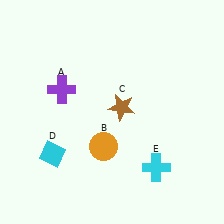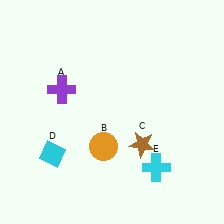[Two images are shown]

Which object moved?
The brown star (C) moved down.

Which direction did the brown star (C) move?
The brown star (C) moved down.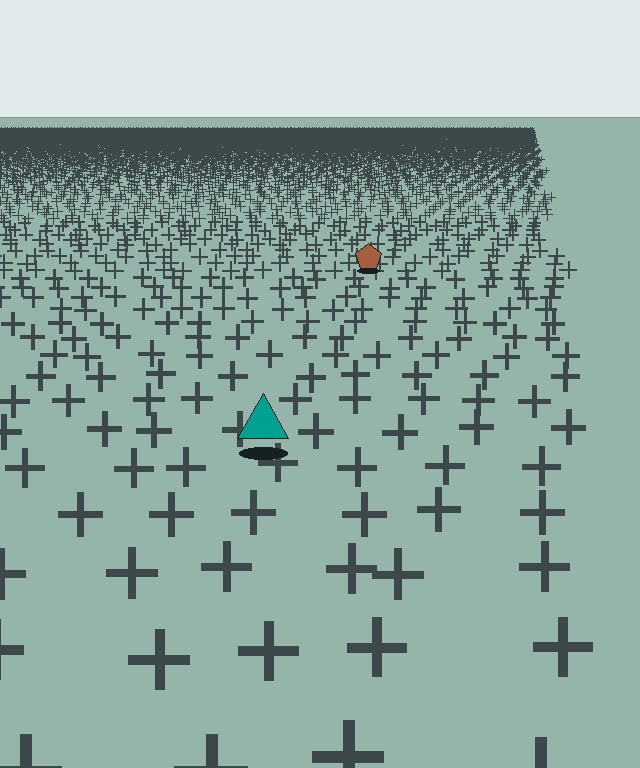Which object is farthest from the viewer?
The brown pentagon is farthest from the viewer. It appears smaller and the ground texture around it is denser.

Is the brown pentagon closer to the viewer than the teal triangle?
No. The teal triangle is closer — you can tell from the texture gradient: the ground texture is coarser near it.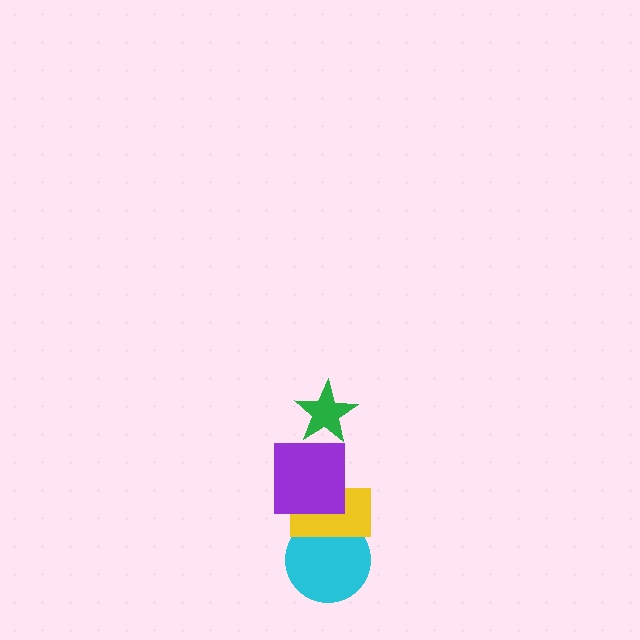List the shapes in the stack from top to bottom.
From top to bottom: the green star, the purple square, the yellow rectangle, the cyan circle.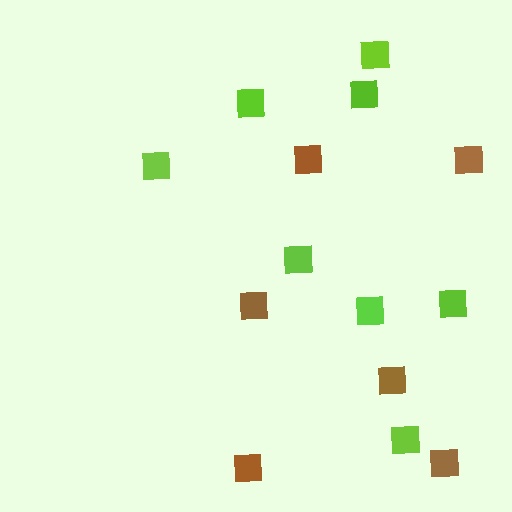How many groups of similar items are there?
There are 2 groups: one group of brown squares (6) and one group of lime squares (8).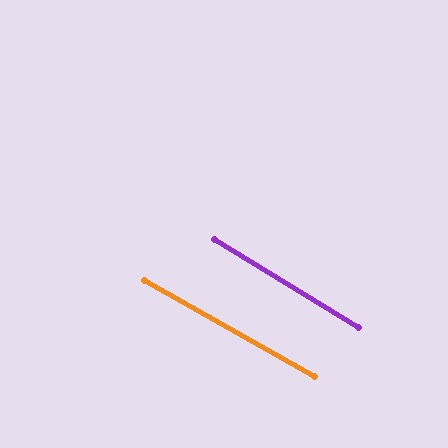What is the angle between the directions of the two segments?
Approximately 2 degrees.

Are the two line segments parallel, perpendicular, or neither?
Parallel — their directions differ by only 1.7°.